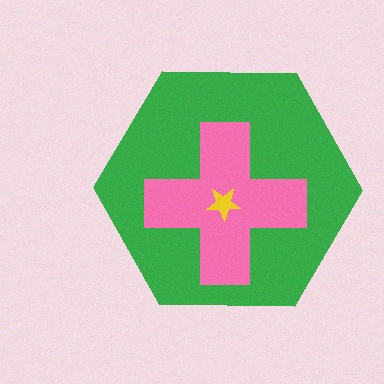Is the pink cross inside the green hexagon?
Yes.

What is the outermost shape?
The green hexagon.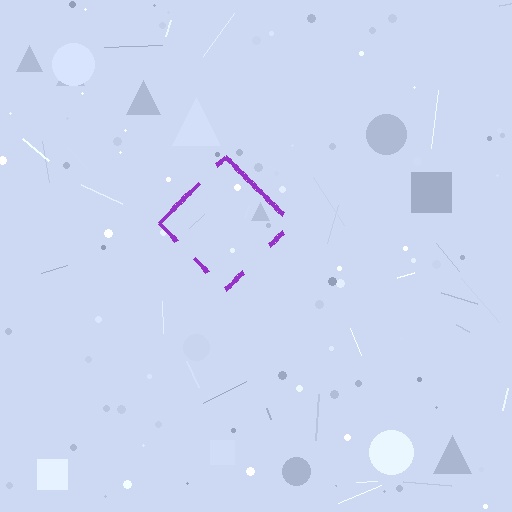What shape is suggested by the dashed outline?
The dashed outline suggests a diamond.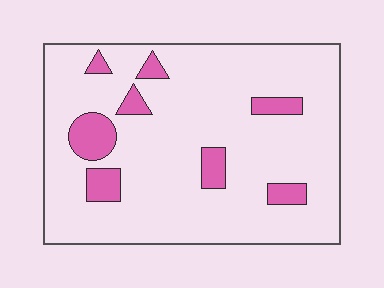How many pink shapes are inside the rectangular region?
8.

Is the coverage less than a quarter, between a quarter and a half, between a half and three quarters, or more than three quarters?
Less than a quarter.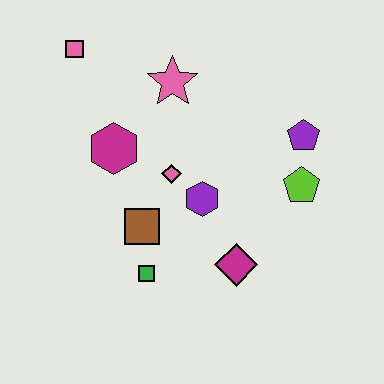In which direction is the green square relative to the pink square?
The green square is below the pink square.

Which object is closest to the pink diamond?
The purple hexagon is closest to the pink diamond.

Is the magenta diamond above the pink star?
No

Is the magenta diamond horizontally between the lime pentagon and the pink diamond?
Yes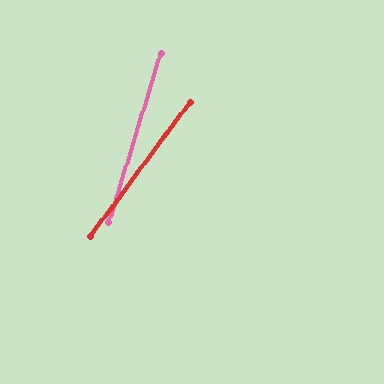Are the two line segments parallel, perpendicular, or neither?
Neither parallel nor perpendicular — they differ by about 20°.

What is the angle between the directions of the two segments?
Approximately 20 degrees.